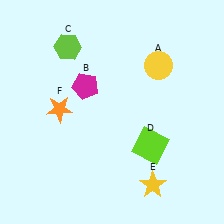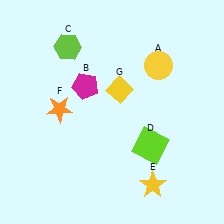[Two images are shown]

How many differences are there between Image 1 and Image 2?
There is 1 difference between the two images.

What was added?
A yellow diamond (G) was added in Image 2.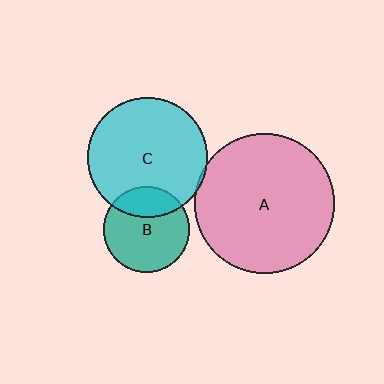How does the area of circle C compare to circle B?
Approximately 2.0 times.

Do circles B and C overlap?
Yes.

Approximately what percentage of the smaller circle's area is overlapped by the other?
Approximately 25%.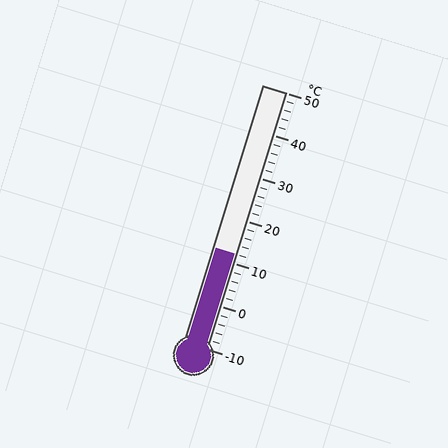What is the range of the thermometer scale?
The thermometer scale ranges from -10°C to 50°C.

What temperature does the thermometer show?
The thermometer shows approximately 12°C.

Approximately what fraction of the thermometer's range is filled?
The thermometer is filled to approximately 35% of its range.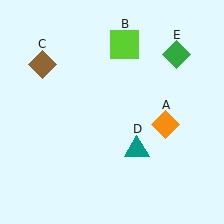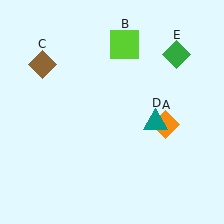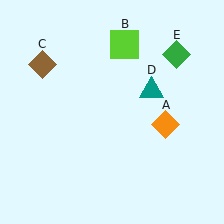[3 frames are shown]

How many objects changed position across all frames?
1 object changed position: teal triangle (object D).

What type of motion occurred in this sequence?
The teal triangle (object D) rotated counterclockwise around the center of the scene.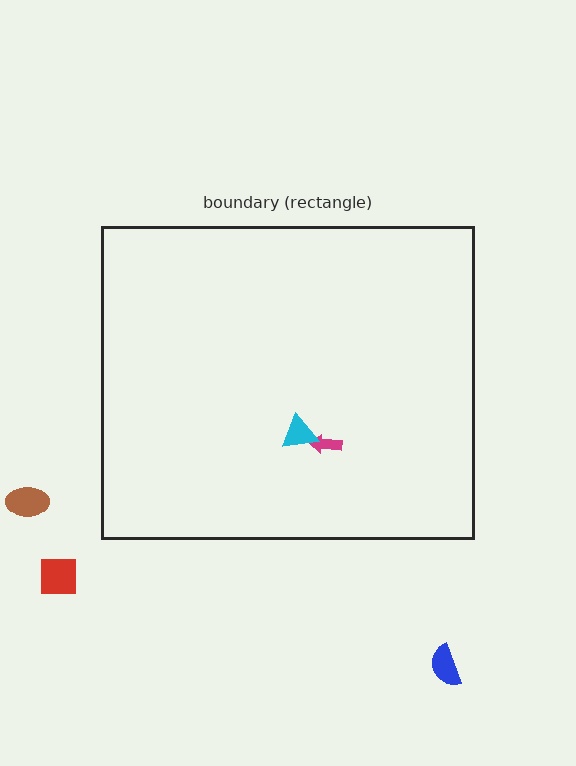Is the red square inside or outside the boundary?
Outside.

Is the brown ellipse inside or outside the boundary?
Outside.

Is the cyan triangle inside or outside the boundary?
Inside.